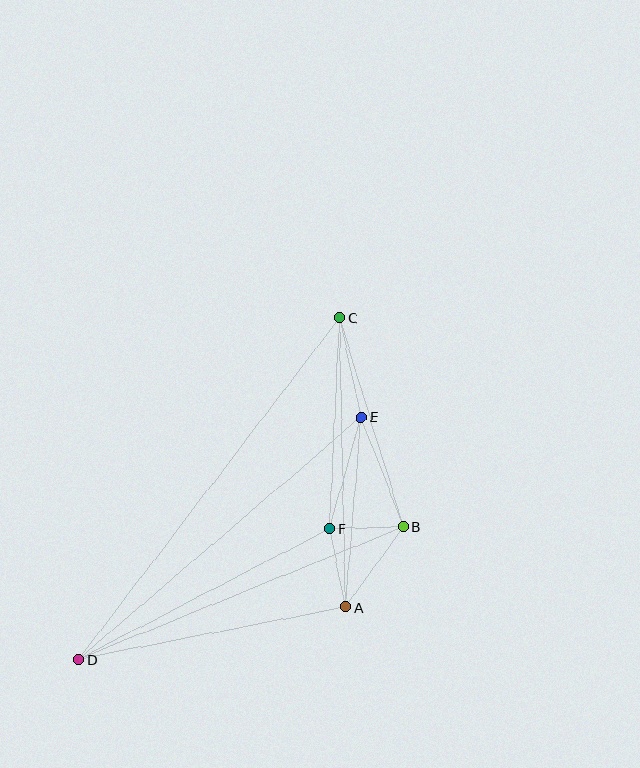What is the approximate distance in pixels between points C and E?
The distance between C and E is approximately 101 pixels.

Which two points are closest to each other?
Points B and F are closest to each other.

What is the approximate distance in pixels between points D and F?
The distance between D and F is approximately 283 pixels.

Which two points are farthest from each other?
Points C and D are farthest from each other.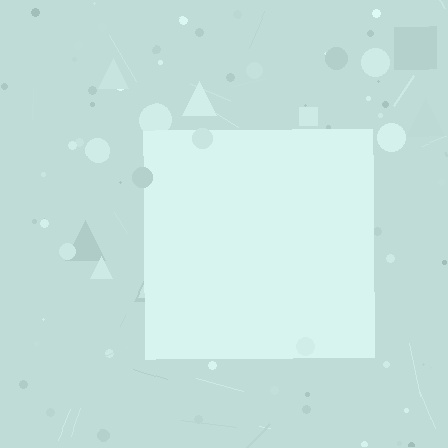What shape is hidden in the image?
A square is hidden in the image.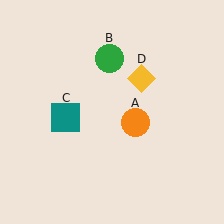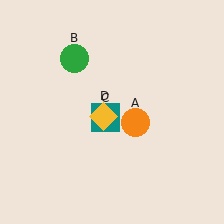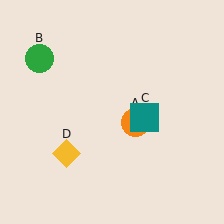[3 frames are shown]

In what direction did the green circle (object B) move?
The green circle (object B) moved left.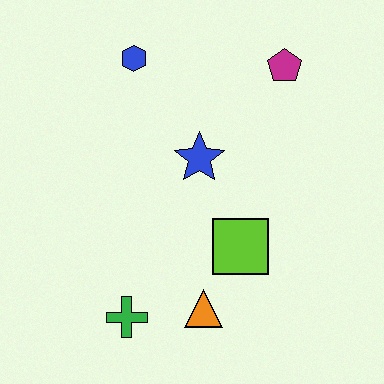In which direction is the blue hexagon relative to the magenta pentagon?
The blue hexagon is to the left of the magenta pentagon.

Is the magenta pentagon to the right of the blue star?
Yes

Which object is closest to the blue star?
The lime square is closest to the blue star.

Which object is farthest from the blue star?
The green cross is farthest from the blue star.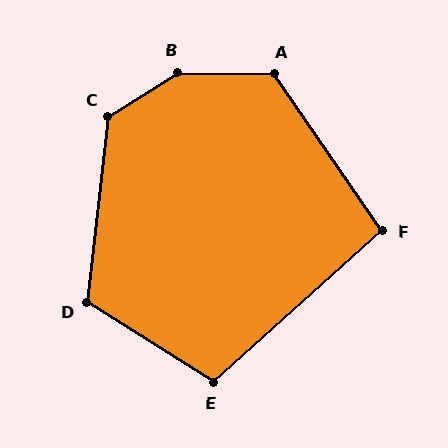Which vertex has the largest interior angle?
B, at approximately 147 degrees.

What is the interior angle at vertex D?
Approximately 115 degrees (obtuse).